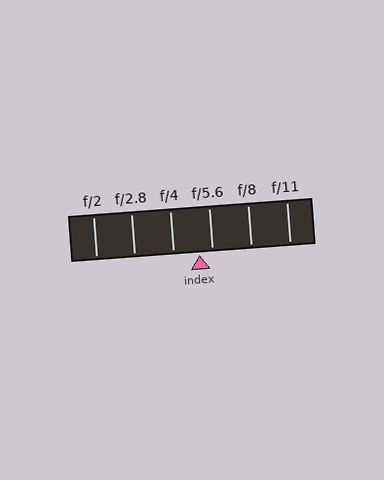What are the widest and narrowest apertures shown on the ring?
The widest aperture shown is f/2 and the narrowest is f/11.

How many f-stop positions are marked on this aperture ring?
There are 6 f-stop positions marked.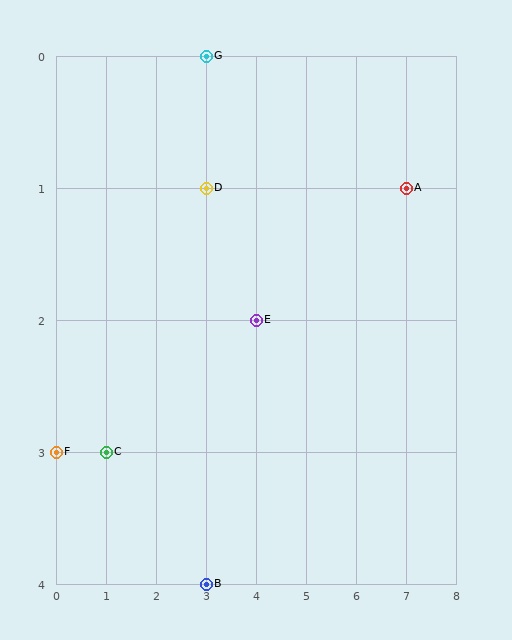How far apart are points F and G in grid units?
Points F and G are 3 columns and 3 rows apart (about 4.2 grid units diagonally).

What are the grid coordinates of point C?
Point C is at grid coordinates (1, 3).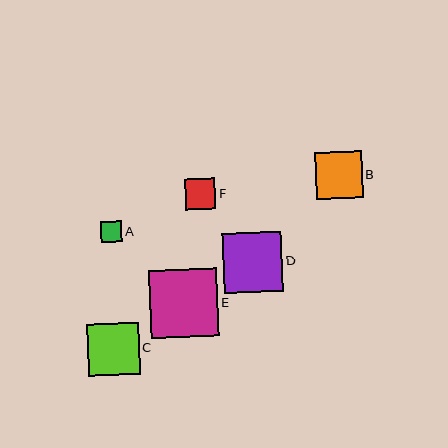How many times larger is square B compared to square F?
Square B is approximately 1.6 times the size of square F.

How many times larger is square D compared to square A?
Square D is approximately 2.9 times the size of square A.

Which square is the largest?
Square E is the largest with a size of approximately 68 pixels.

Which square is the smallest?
Square A is the smallest with a size of approximately 21 pixels.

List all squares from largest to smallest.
From largest to smallest: E, D, C, B, F, A.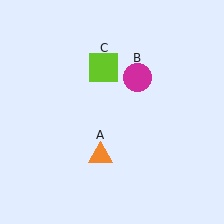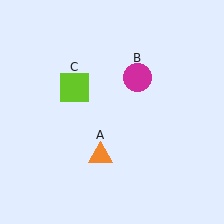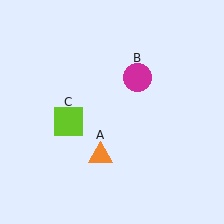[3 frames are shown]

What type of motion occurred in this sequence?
The lime square (object C) rotated counterclockwise around the center of the scene.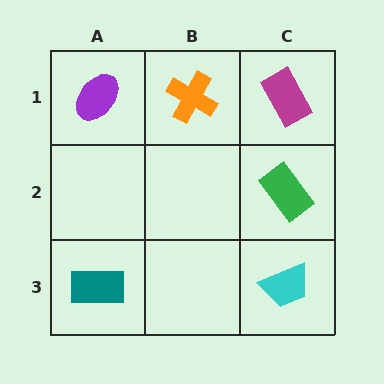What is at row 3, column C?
A cyan trapezoid.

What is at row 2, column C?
A green rectangle.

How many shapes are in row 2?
1 shape.